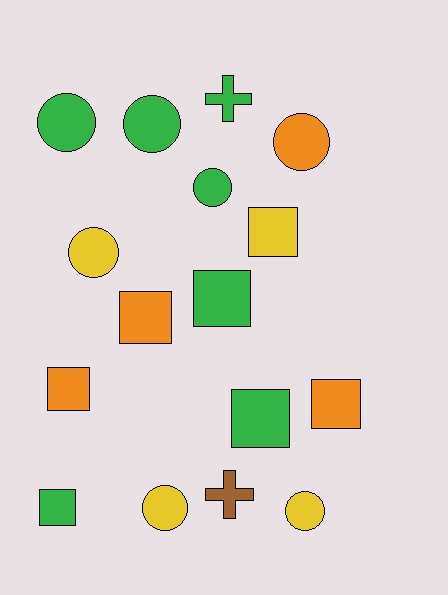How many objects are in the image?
There are 16 objects.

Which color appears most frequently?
Green, with 7 objects.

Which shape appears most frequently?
Circle, with 7 objects.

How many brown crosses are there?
There is 1 brown cross.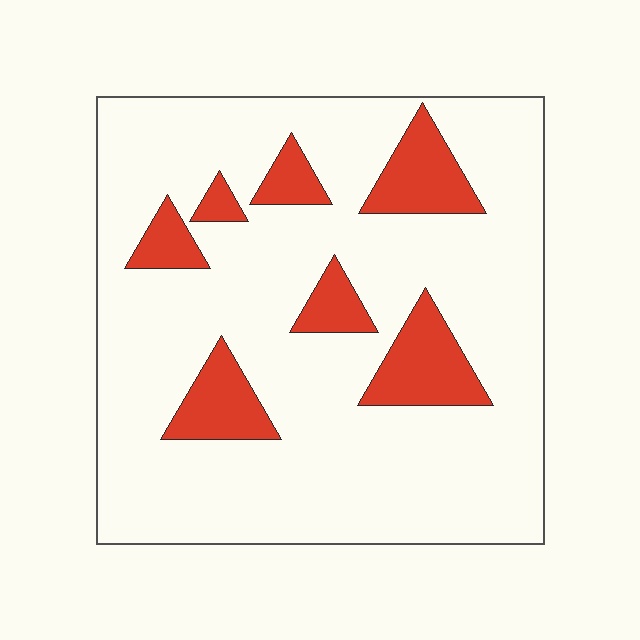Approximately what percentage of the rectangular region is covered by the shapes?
Approximately 15%.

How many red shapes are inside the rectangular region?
7.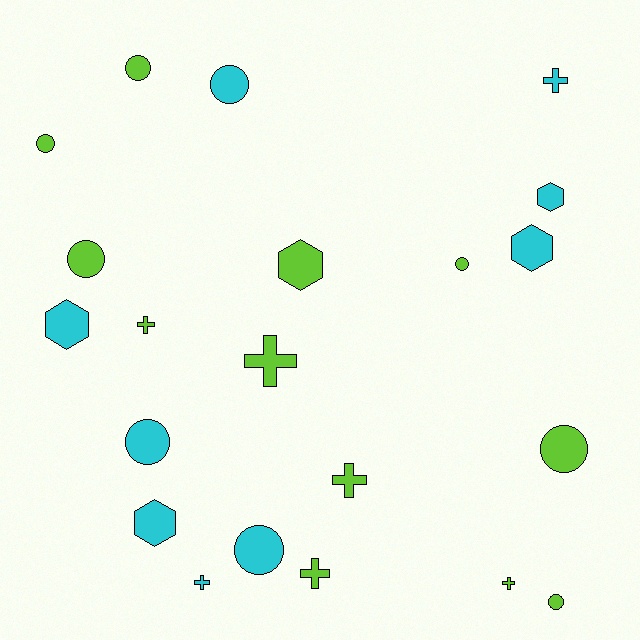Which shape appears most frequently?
Circle, with 9 objects.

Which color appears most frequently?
Lime, with 12 objects.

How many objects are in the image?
There are 21 objects.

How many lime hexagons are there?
There is 1 lime hexagon.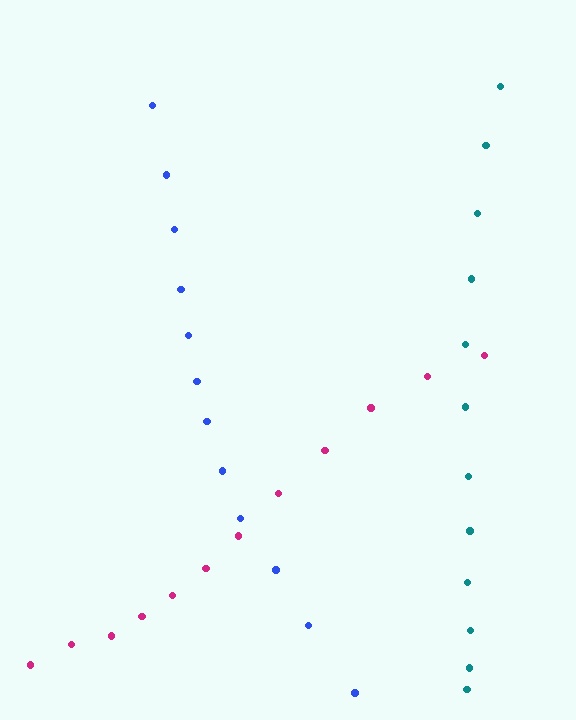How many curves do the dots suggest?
There are 3 distinct paths.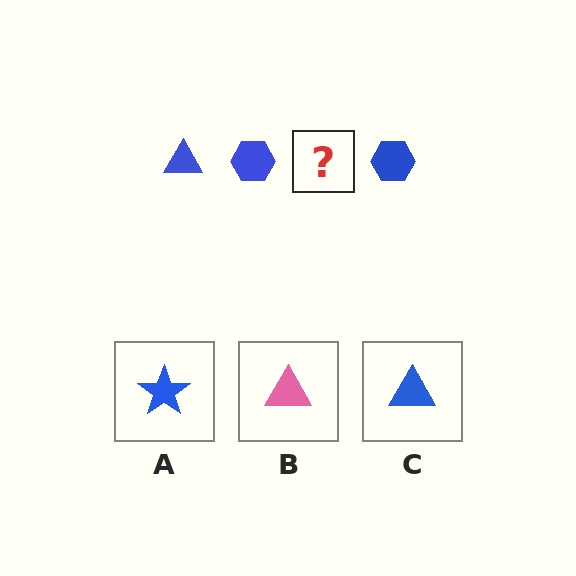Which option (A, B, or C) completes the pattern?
C.